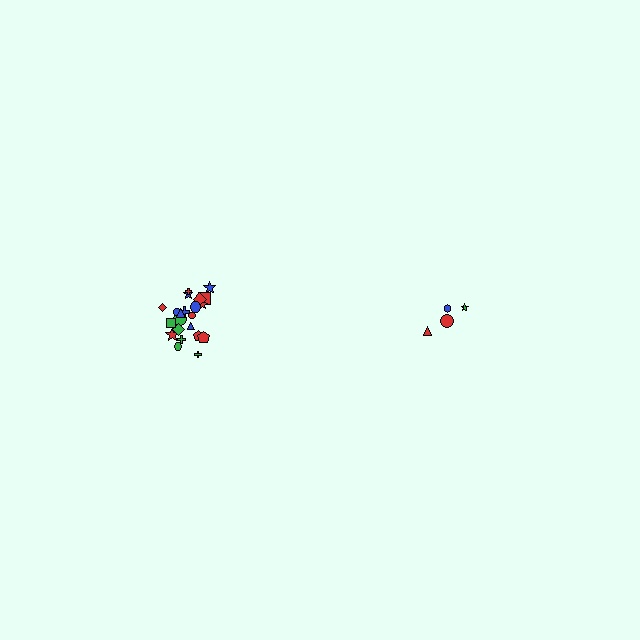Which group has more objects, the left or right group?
The left group.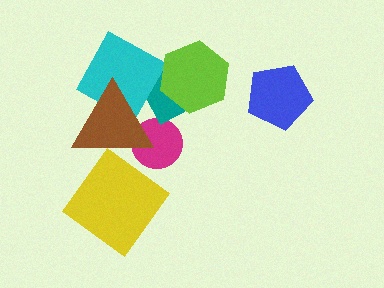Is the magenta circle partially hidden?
Yes, it is partially covered by another shape.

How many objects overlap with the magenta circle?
1 object overlaps with the magenta circle.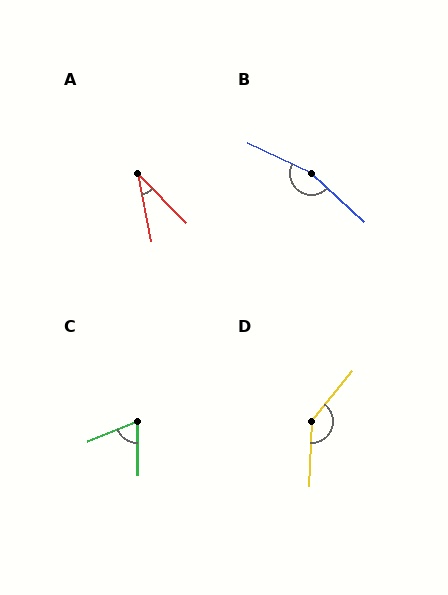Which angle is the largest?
B, at approximately 164 degrees.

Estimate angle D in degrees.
Approximately 143 degrees.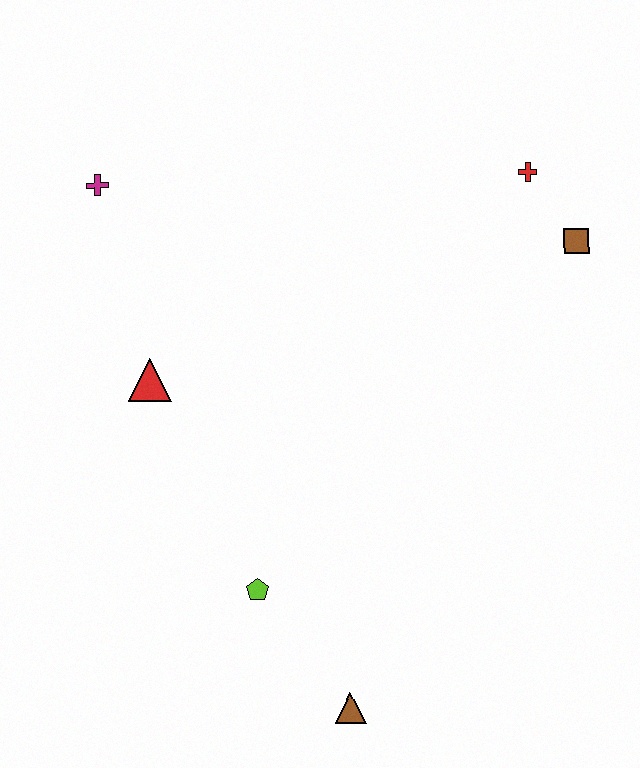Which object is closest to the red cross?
The brown square is closest to the red cross.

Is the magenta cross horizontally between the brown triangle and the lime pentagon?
No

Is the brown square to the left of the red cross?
No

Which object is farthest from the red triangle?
The brown square is farthest from the red triangle.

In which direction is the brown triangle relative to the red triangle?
The brown triangle is below the red triangle.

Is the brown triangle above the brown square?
No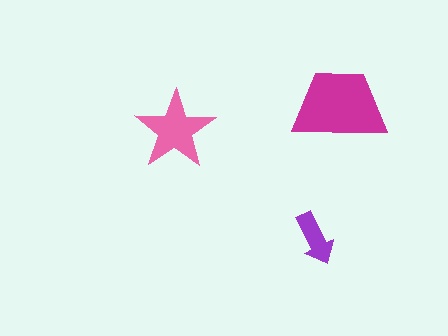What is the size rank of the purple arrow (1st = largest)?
3rd.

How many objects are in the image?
There are 3 objects in the image.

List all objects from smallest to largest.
The purple arrow, the pink star, the magenta trapezoid.